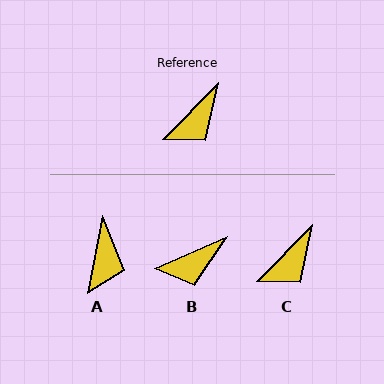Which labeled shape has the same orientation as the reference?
C.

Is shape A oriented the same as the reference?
No, it is off by about 33 degrees.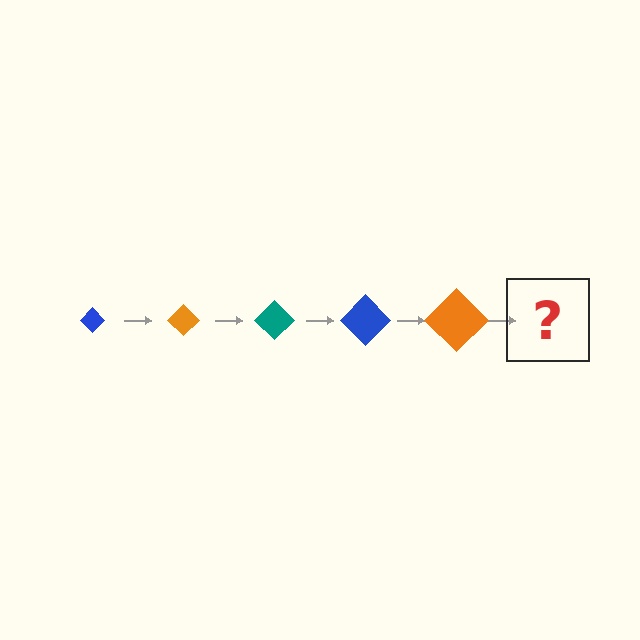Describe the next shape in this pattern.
It should be a teal diamond, larger than the previous one.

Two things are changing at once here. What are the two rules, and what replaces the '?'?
The two rules are that the diamond grows larger each step and the color cycles through blue, orange, and teal. The '?' should be a teal diamond, larger than the previous one.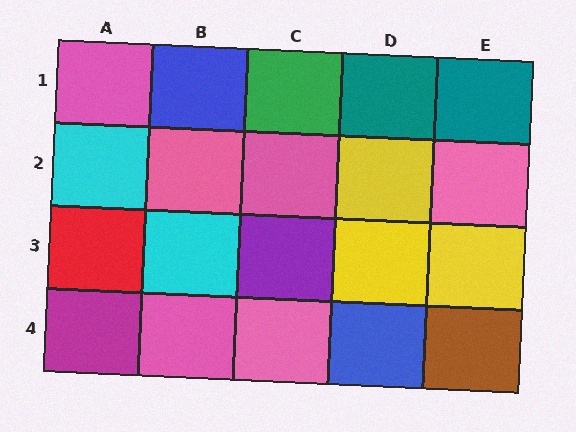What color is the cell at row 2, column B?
Pink.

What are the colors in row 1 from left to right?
Pink, blue, green, teal, teal.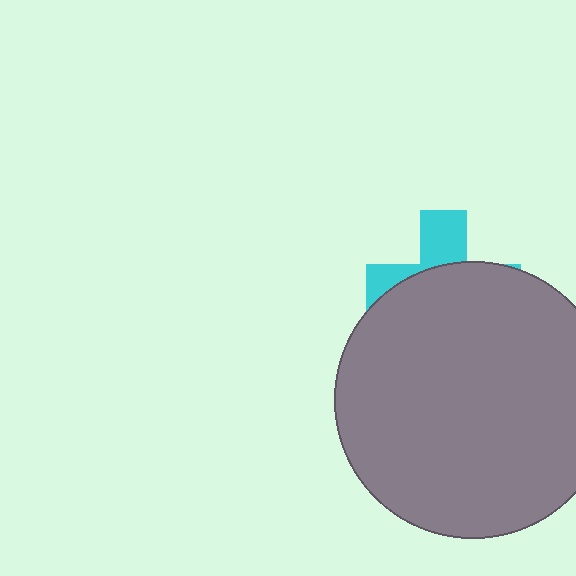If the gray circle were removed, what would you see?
You would see the complete cyan cross.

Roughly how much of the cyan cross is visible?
A small part of it is visible (roughly 32%).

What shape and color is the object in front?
The object in front is a gray circle.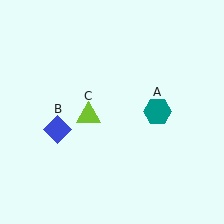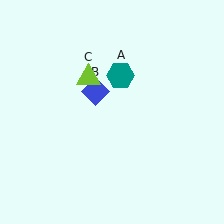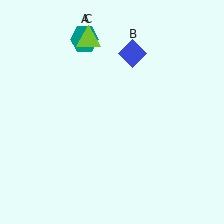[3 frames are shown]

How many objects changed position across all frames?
3 objects changed position: teal hexagon (object A), blue diamond (object B), lime triangle (object C).